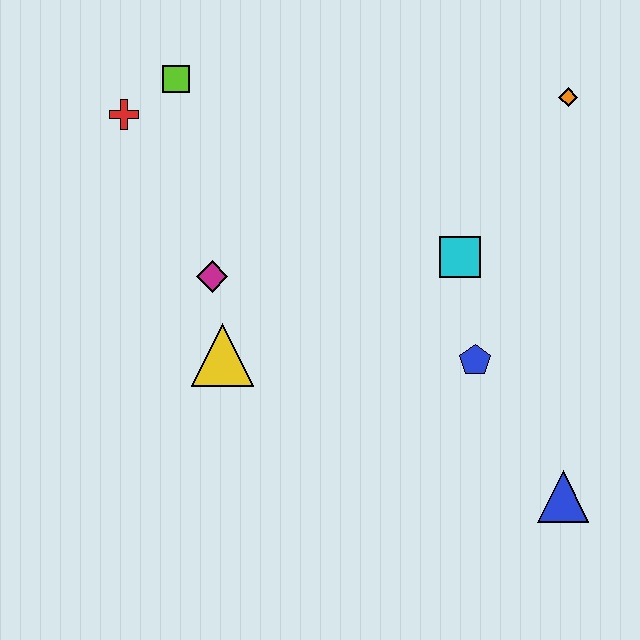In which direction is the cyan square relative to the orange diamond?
The cyan square is below the orange diamond.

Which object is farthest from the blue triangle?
The red cross is farthest from the blue triangle.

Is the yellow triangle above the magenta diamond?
No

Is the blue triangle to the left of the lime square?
No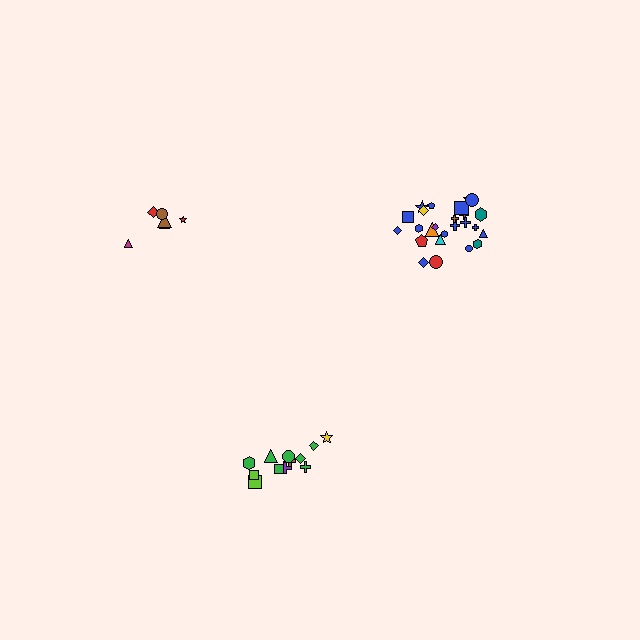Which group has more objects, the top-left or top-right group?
The top-right group.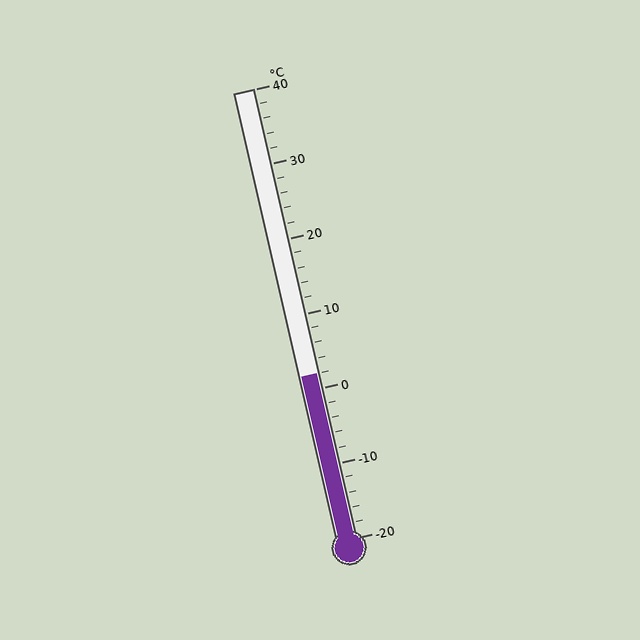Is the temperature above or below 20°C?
The temperature is below 20°C.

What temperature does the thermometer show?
The thermometer shows approximately 2°C.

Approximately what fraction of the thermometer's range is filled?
The thermometer is filled to approximately 35% of its range.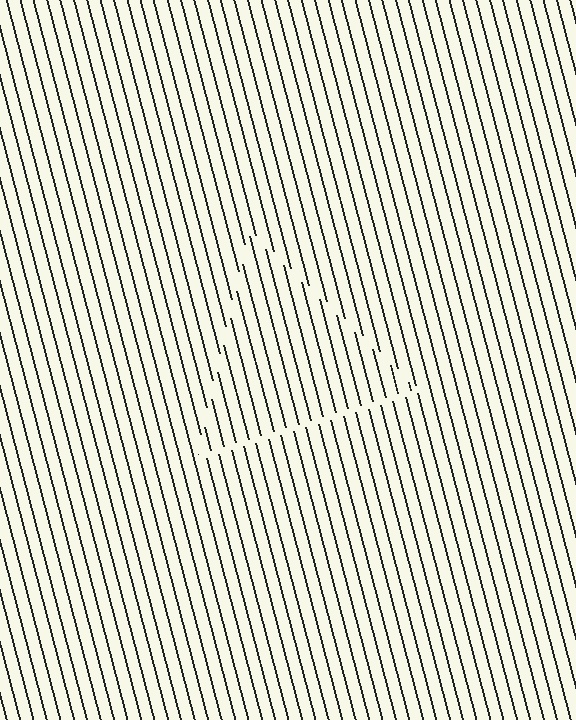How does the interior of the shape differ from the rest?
The interior of the shape contains the same grating, shifted by half a period — the contour is defined by the phase discontinuity where line-ends from the inner and outer gratings abut.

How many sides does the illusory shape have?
3 sides — the line-ends trace a triangle.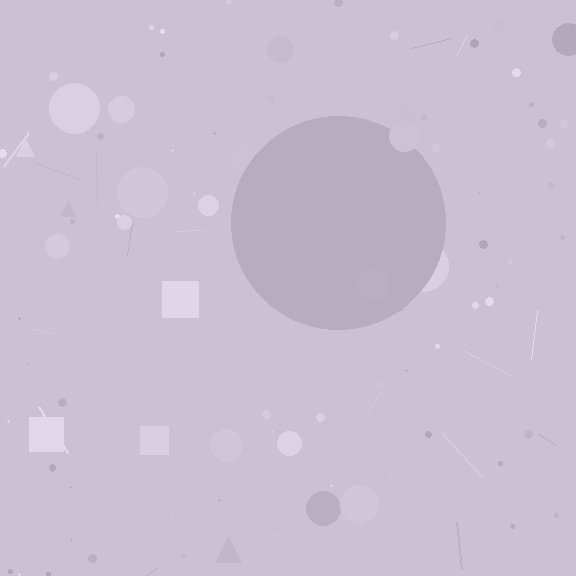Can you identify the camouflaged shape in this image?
The camouflaged shape is a circle.